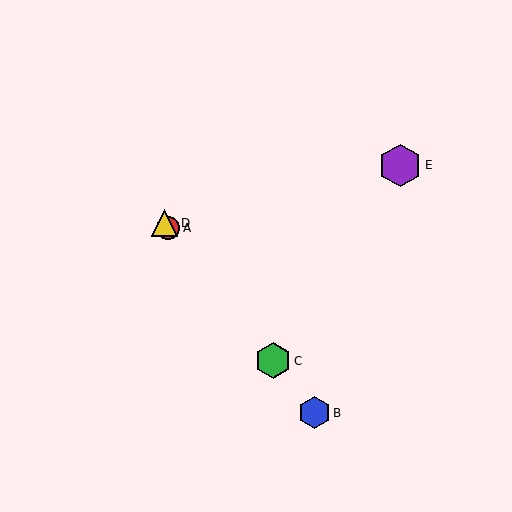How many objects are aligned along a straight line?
4 objects (A, B, C, D) are aligned along a straight line.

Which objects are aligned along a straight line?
Objects A, B, C, D are aligned along a straight line.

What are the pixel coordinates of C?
Object C is at (273, 361).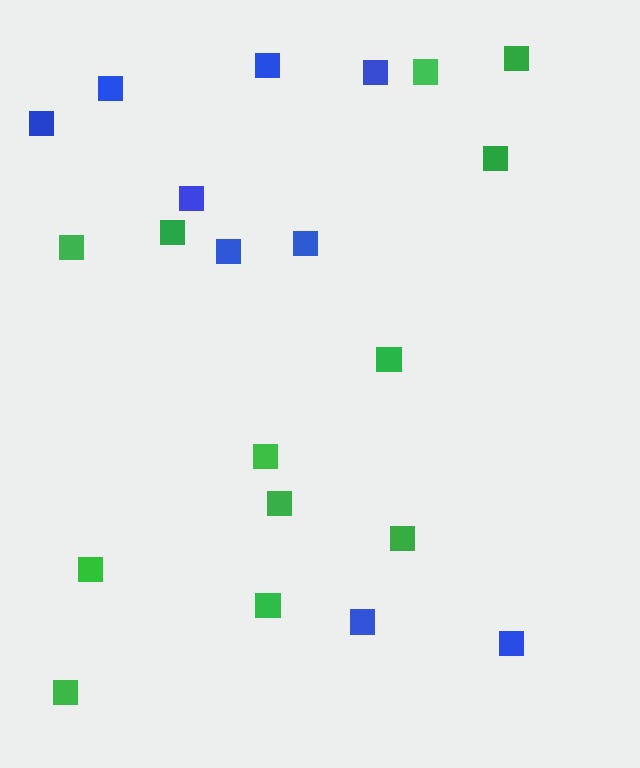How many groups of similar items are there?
There are 2 groups: one group of blue squares (9) and one group of green squares (12).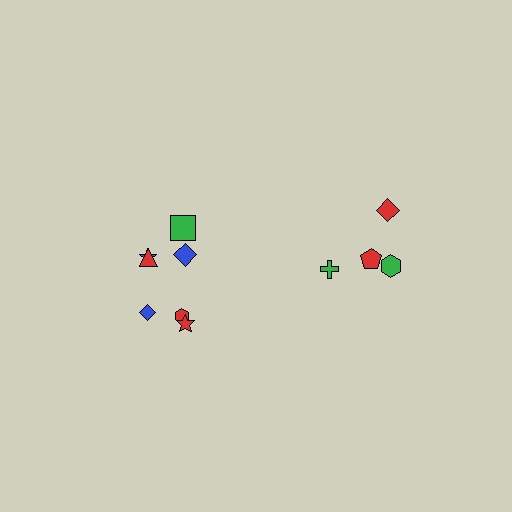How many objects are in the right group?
There are 4 objects.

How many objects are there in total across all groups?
There are 11 objects.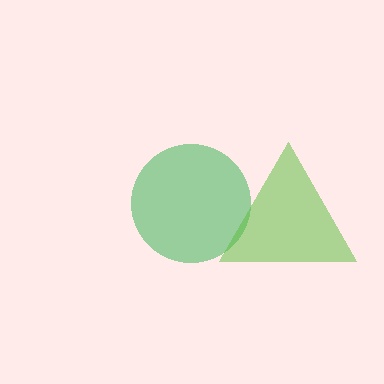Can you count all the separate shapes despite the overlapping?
Yes, there are 2 separate shapes.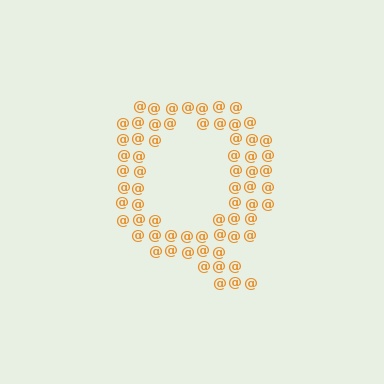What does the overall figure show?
The overall figure shows the letter Q.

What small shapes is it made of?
It is made of small at signs.